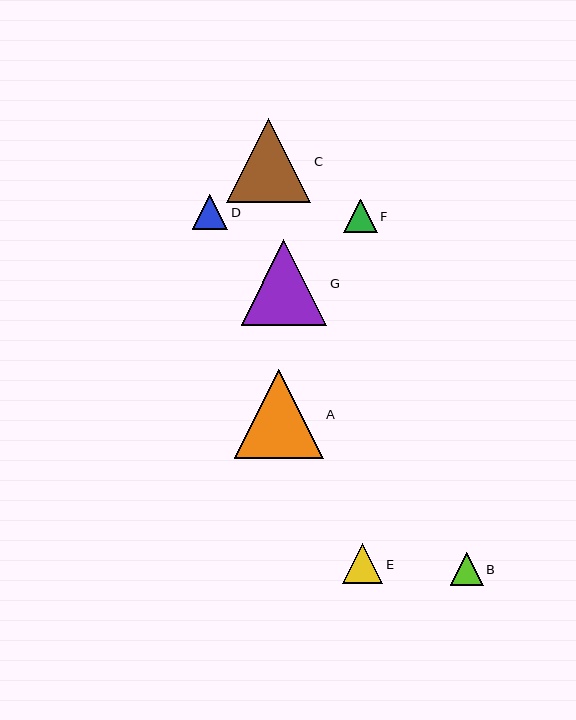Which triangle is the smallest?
Triangle B is the smallest with a size of approximately 33 pixels.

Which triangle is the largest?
Triangle A is the largest with a size of approximately 88 pixels.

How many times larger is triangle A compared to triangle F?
Triangle A is approximately 2.7 times the size of triangle F.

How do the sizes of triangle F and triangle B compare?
Triangle F and triangle B are approximately the same size.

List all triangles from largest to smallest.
From largest to smallest: A, G, C, E, D, F, B.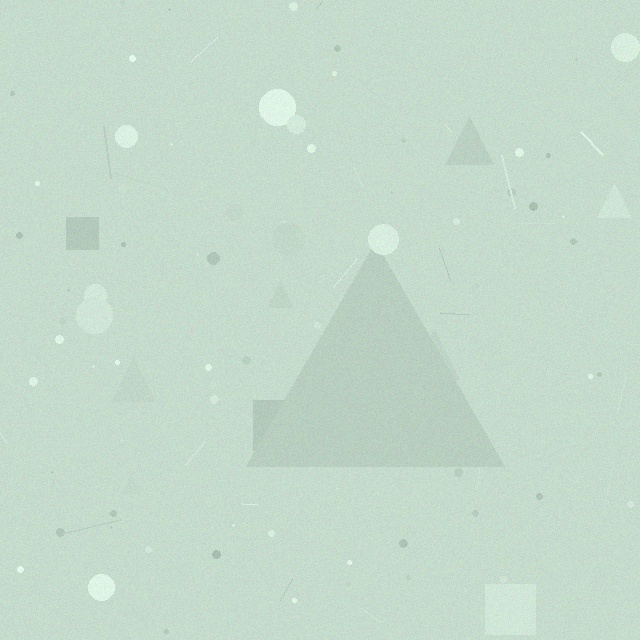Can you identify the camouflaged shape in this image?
The camouflaged shape is a triangle.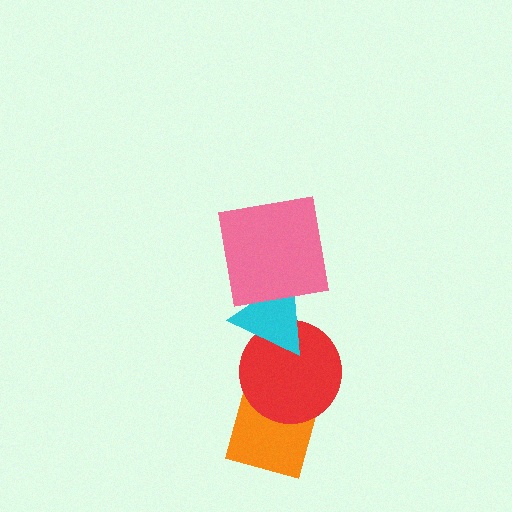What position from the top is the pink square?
The pink square is 1st from the top.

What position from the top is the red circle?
The red circle is 3rd from the top.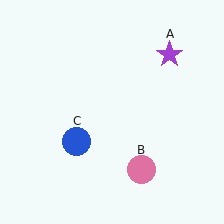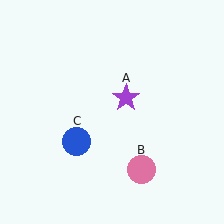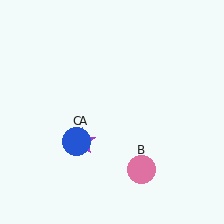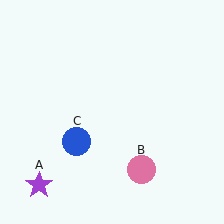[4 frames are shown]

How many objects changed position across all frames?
1 object changed position: purple star (object A).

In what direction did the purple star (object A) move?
The purple star (object A) moved down and to the left.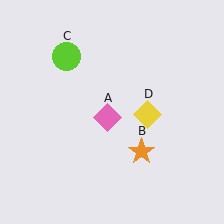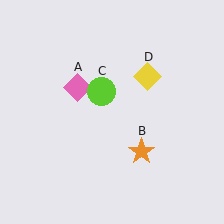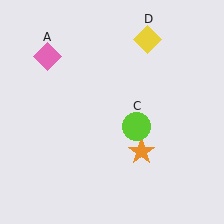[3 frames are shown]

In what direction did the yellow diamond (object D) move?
The yellow diamond (object D) moved up.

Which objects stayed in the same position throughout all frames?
Orange star (object B) remained stationary.